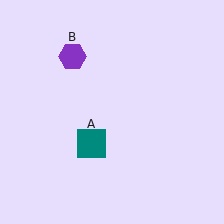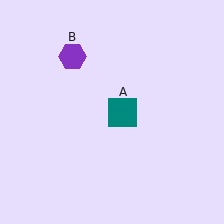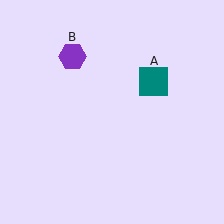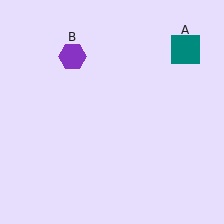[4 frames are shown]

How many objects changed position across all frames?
1 object changed position: teal square (object A).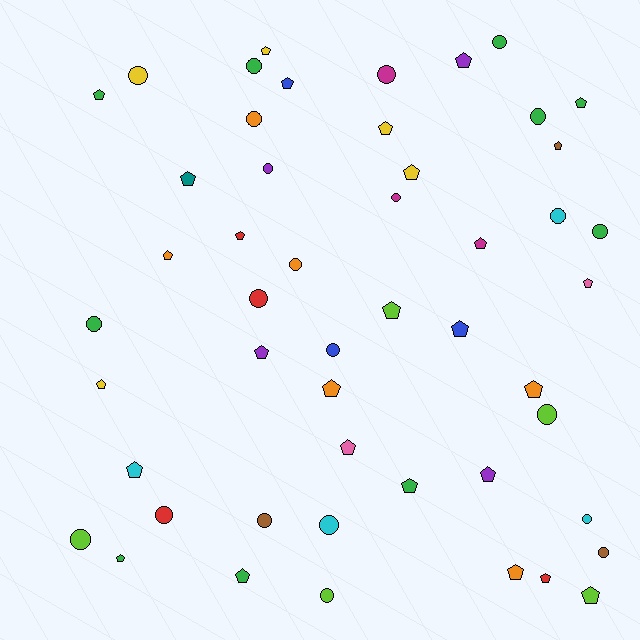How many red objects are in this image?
There are 4 red objects.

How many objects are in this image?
There are 50 objects.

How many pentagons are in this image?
There are 28 pentagons.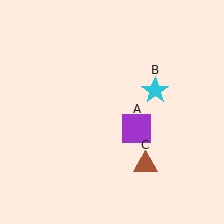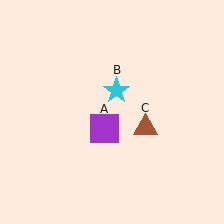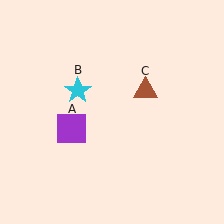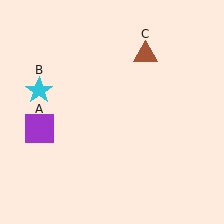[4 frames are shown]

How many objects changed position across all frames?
3 objects changed position: purple square (object A), cyan star (object B), brown triangle (object C).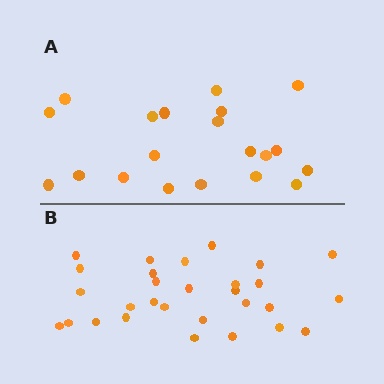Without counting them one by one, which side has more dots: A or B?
Region B (the bottom region) has more dots.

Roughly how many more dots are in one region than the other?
Region B has roughly 8 or so more dots than region A.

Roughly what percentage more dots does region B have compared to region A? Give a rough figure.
About 45% more.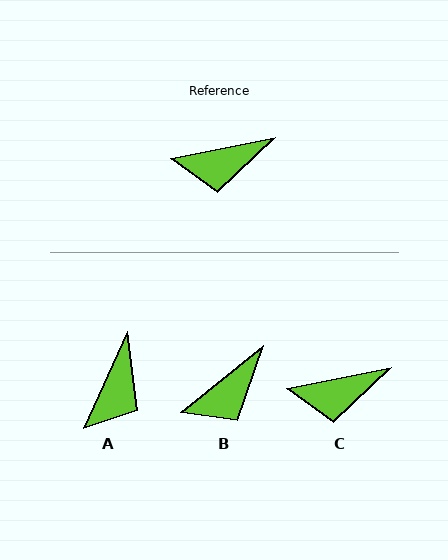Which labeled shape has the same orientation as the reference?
C.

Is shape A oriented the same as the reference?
No, it is off by about 54 degrees.